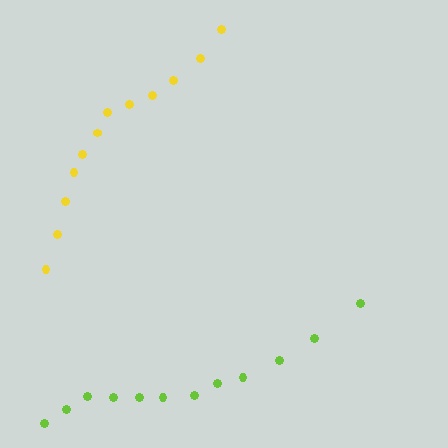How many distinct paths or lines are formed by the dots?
There are 2 distinct paths.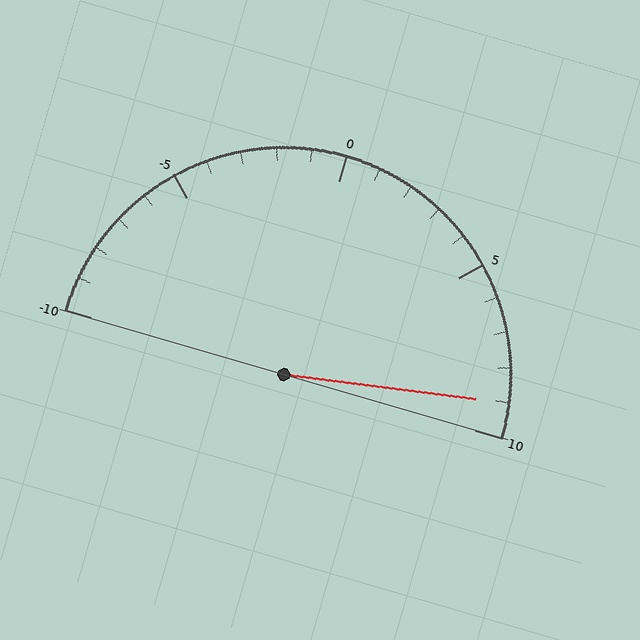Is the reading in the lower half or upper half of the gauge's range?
The reading is in the upper half of the range (-10 to 10).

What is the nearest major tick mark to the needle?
The nearest major tick mark is 10.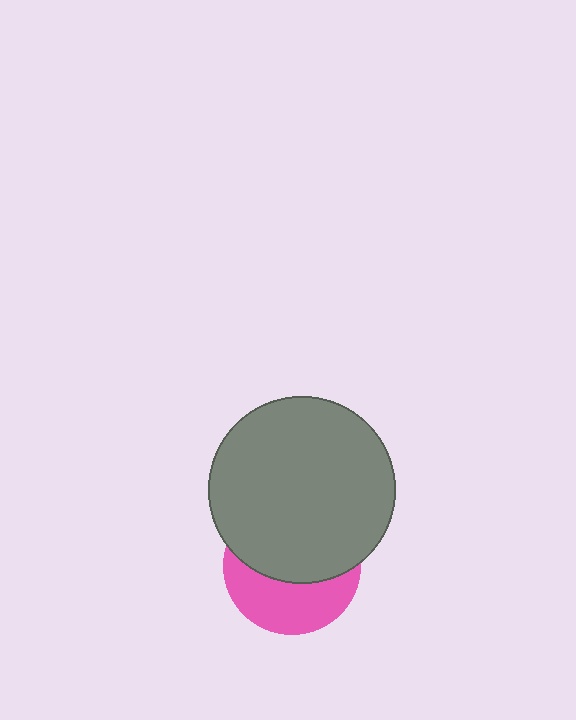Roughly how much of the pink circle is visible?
A small part of it is visible (roughly 43%).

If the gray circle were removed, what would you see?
You would see the complete pink circle.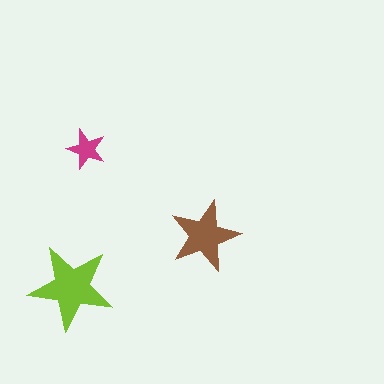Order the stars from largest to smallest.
the lime one, the brown one, the magenta one.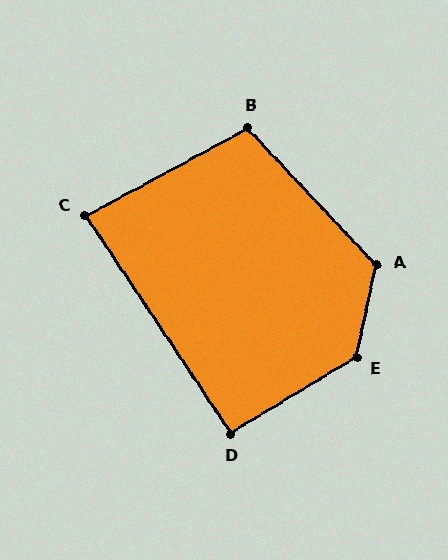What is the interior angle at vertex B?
Approximately 105 degrees (obtuse).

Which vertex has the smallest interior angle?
C, at approximately 84 degrees.